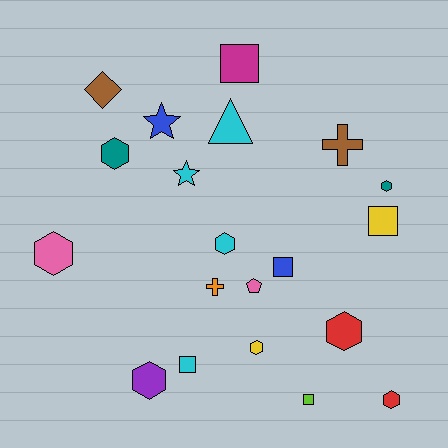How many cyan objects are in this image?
There are 4 cyan objects.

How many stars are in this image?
There are 2 stars.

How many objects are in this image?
There are 20 objects.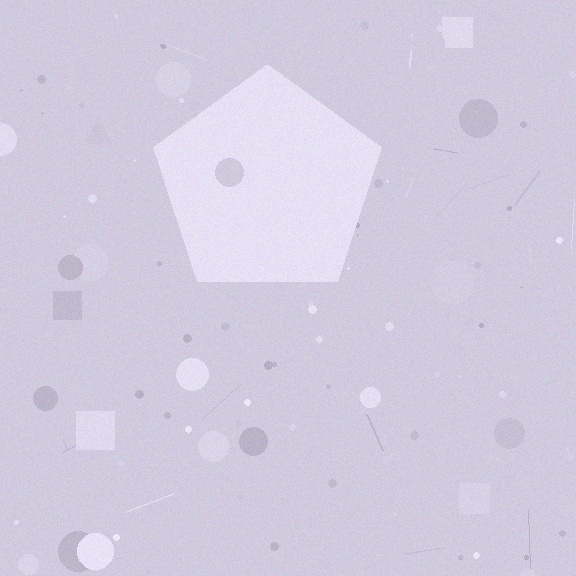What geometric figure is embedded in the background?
A pentagon is embedded in the background.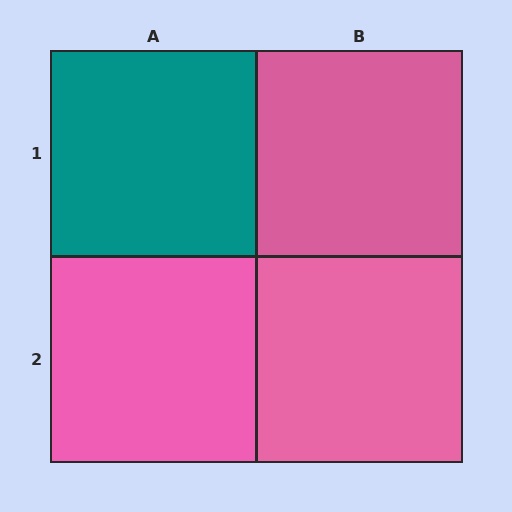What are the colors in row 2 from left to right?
Pink, pink.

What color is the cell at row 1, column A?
Teal.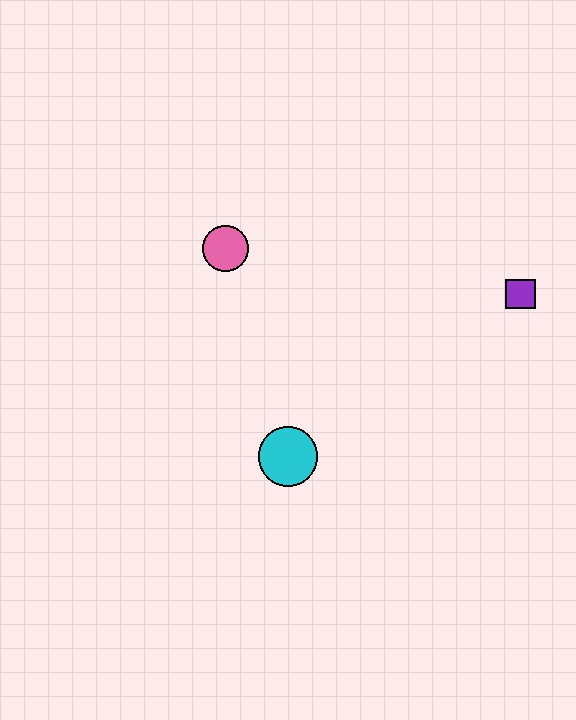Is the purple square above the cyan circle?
Yes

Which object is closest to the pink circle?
The cyan circle is closest to the pink circle.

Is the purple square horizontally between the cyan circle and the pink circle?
No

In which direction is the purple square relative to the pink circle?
The purple square is to the right of the pink circle.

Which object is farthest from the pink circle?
The purple square is farthest from the pink circle.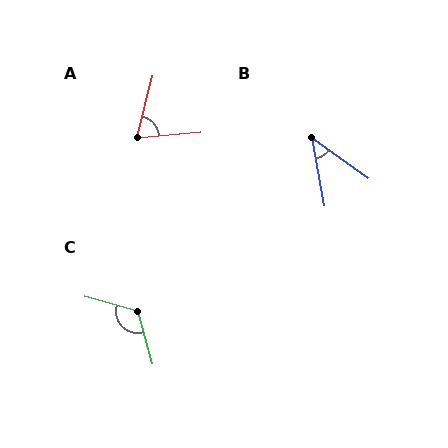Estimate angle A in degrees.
Approximately 71 degrees.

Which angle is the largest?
C, at approximately 121 degrees.